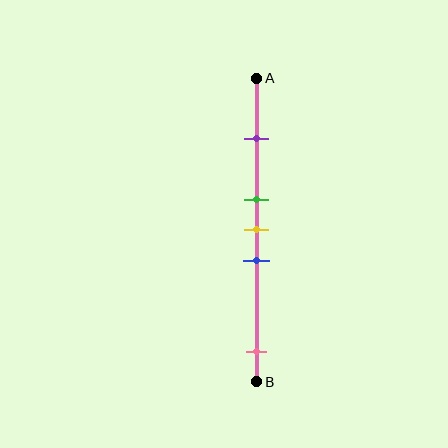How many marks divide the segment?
There are 5 marks dividing the segment.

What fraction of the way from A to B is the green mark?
The green mark is approximately 40% (0.4) of the way from A to B.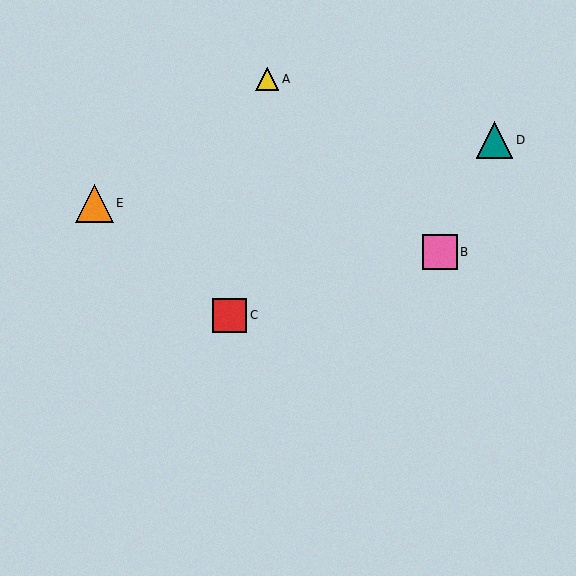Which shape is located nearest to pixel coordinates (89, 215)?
The orange triangle (labeled E) at (94, 203) is nearest to that location.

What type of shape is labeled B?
Shape B is a pink square.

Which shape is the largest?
The orange triangle (labeled E) is the largest.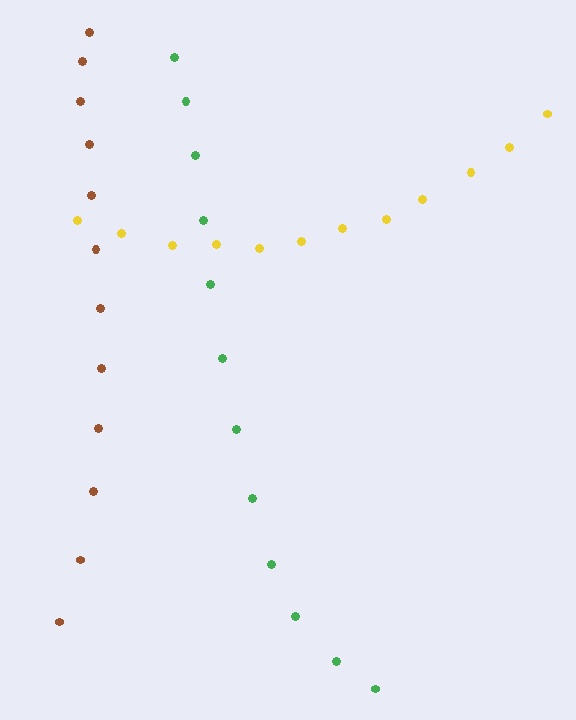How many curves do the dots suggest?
There are 3 distinct paths.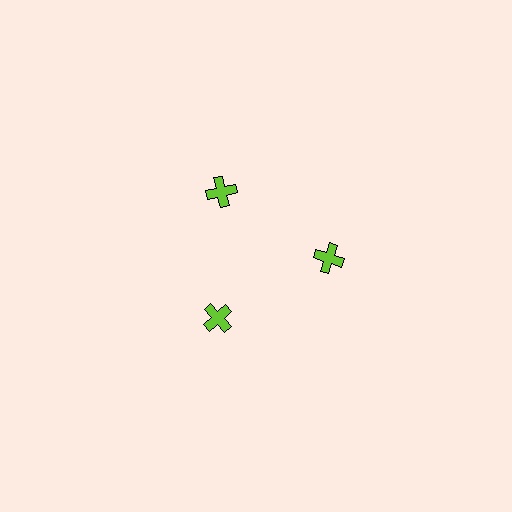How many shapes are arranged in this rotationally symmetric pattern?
There are 3 shapes, arranged in 3 groups of 1.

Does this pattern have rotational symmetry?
Yes, this pattern has 3-fold rotational symmetry. It looks the same after rotating 120 degrees around the center.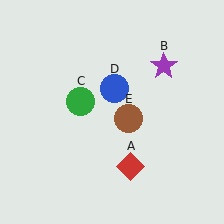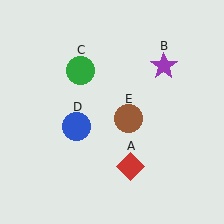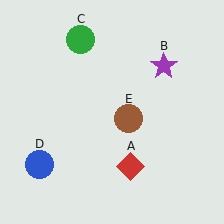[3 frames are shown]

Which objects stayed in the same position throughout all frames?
Red diamond (object A) and purple star (object B) and brown circle (object E) remained stationary.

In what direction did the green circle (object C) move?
The green circle (object C) moved up.